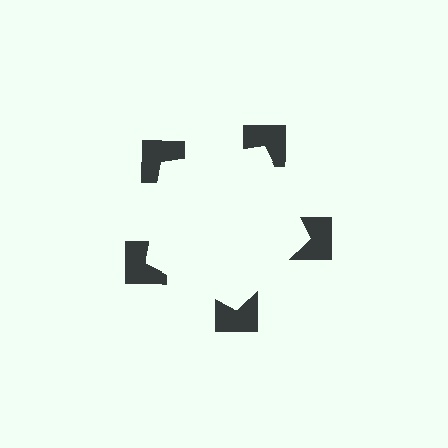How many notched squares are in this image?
There are 5 — one at each vertex of the illusory pentagon.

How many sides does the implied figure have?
5 sides.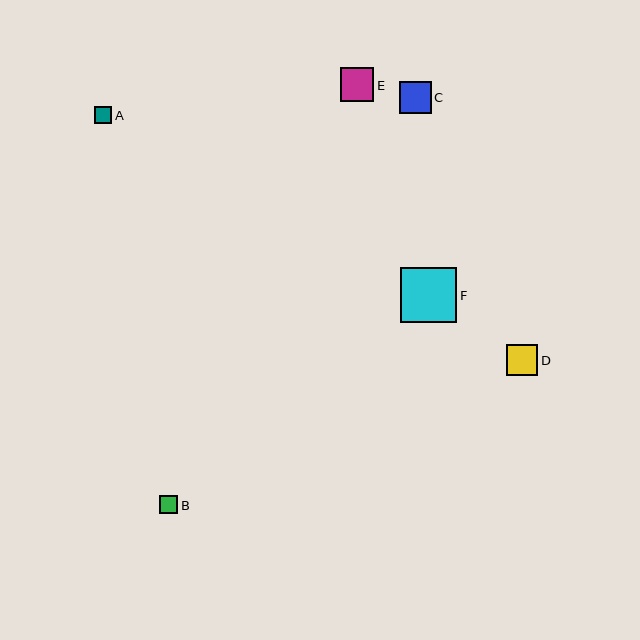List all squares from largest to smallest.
From largest to smallest: F, E, D, C, B, A.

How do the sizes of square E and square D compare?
Square E and square D are approximately the same size.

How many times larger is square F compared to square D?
Square F is approximately 1.8 times the size of square D.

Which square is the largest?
Square F is the largest with a size of approximately 56 pixels.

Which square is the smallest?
Square A is the smallest with a size of approximately 17 pixels.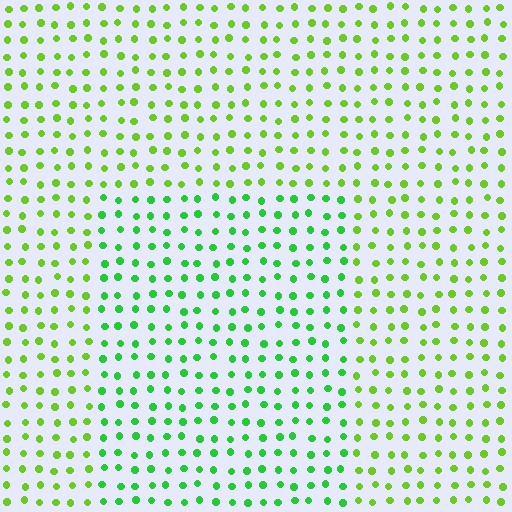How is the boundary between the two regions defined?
The boundary is defined purely by a slight shift in hue (about 31 degrees). Spacing, size, and orientation are identical on both sides.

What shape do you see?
I see a rectangle.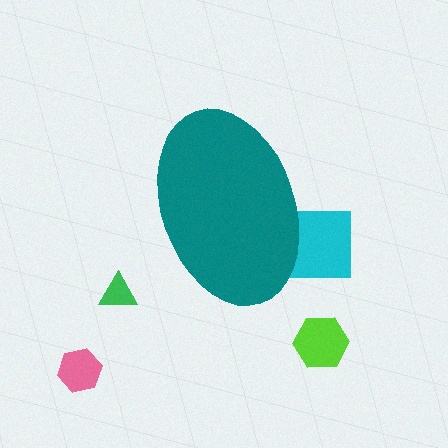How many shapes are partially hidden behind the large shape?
1 shape is partially hidden.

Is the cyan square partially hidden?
Yes, the cyan square is partially hidden behind the teal ellipse.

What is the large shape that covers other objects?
A teal ellipse.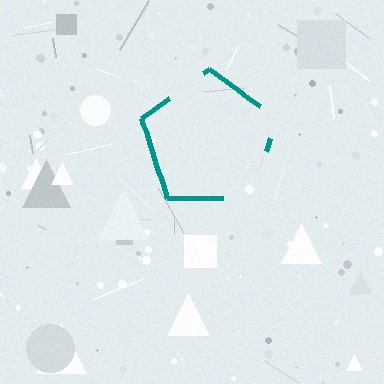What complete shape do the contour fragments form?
The contour fragments form a pentagon.